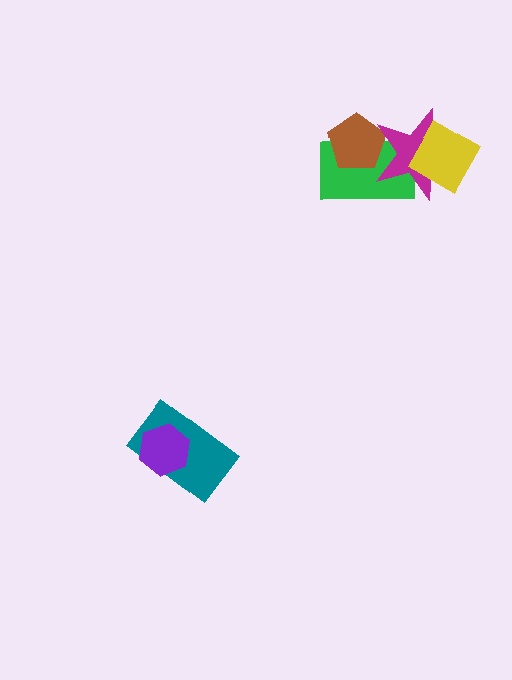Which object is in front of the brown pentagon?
The magenta star is in front of the brown pentagon.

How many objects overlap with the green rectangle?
2 objects overlap with the green rectangle.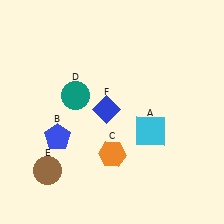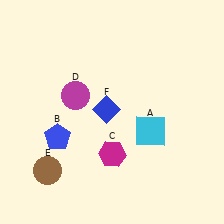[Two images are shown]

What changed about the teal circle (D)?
In Image 1, D is teal. In Image 2, it changed to magenta.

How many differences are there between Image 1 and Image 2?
There are 2 differences between the two images.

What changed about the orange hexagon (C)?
In Image 1, C is orange. In Image 2, it changed to magenta.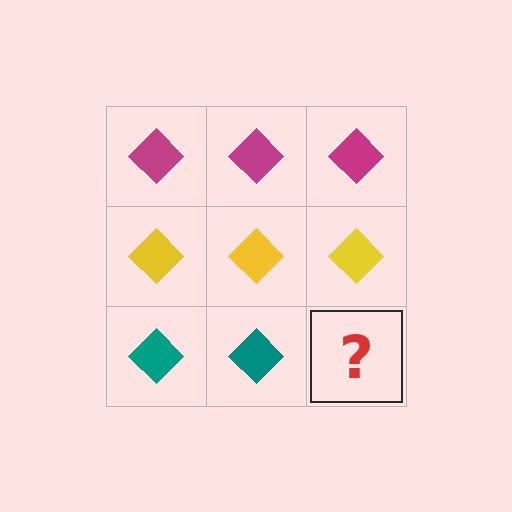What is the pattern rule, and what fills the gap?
The rule is that each row has a consistent color. The gap should be filled with a teal diamond.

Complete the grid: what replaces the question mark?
The question mark should be replaced with a teal diamond.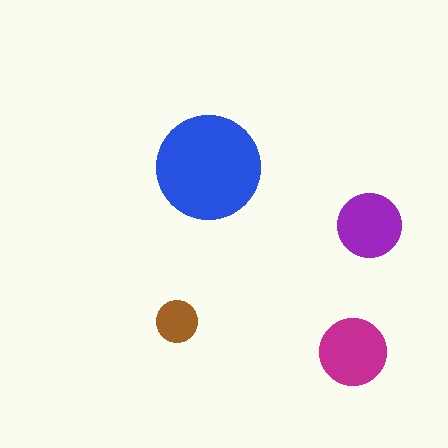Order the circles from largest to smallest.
the blue one, the magenta one, the purple one, the brown one.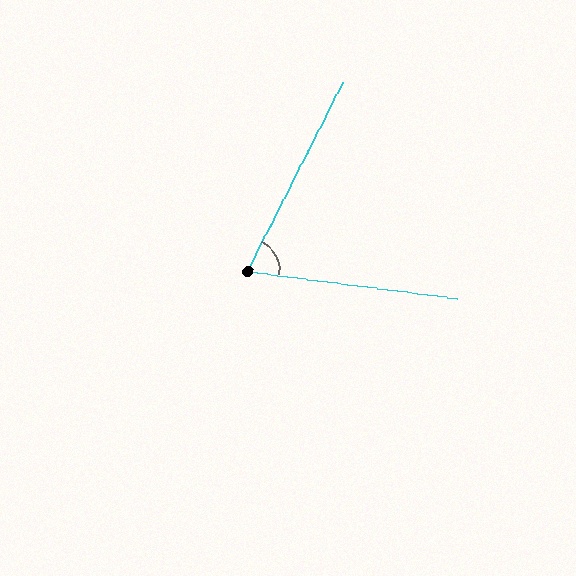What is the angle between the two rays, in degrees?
Approximately 70 degrees.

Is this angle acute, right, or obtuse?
It is acute.